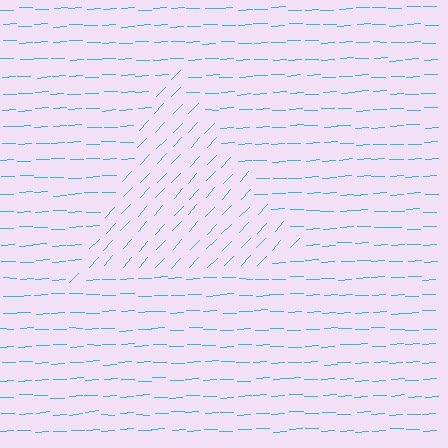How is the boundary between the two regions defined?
The boundary is defined purely by a change in line orientation (approximately 45 degrees difference). All lines are the same color and thickness.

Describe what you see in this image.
The image is filled with small cyan line segments. A triangle region in the image has lines oriented differently from the surrounding lines, creating a visible texture boundary.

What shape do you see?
I see a triangle.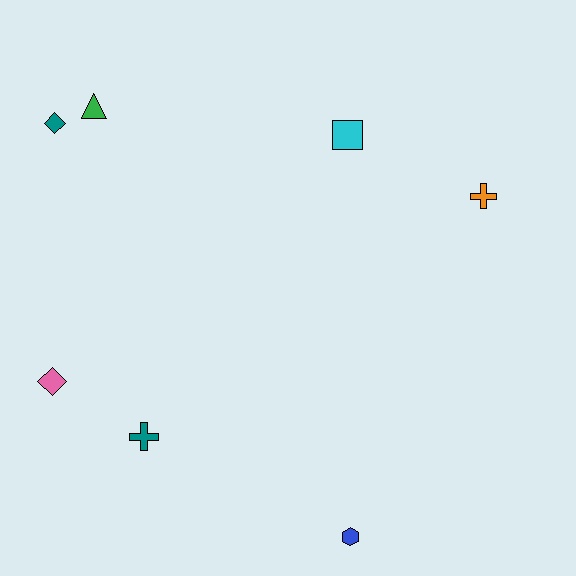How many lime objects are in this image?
There are no lime objects.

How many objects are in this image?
There are 7 objects.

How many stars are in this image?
There are no stars.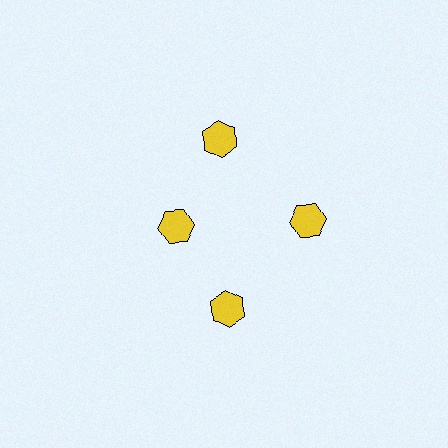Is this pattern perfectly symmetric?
No. The 4 yellow hexagons are arranged in a ring, but one element near the 9 o'clock position is pulled inward toward the center, breaking the 4-fold rotational symmetry.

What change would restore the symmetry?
The symmetry would be restored by moving it outward, back onto the ring so that all 4 hexagons sit at equal angles and equal distance from the center.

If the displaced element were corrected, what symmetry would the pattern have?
It would have 4-fold rotational symmetry — the pattern would map onto itself every 90 degrees.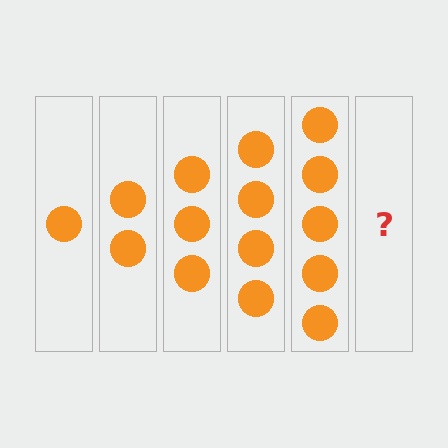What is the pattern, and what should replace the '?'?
The pattern is that each step adds one more circle. The '?' should be 6 circles.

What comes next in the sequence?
The next element should be 6 circles.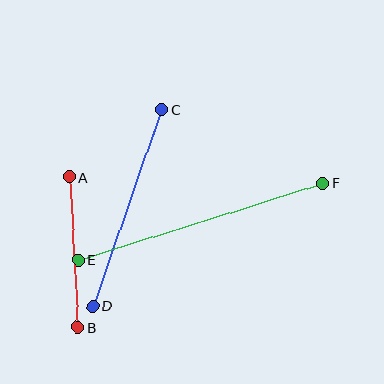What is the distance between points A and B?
The distance is approximately 150 pixels.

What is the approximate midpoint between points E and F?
The midpoint is at approximately (200, 222) pixels.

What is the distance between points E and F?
The distance is approximately 256 pixels.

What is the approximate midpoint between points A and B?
The midpoint is at approximately (74, 252) pixels.